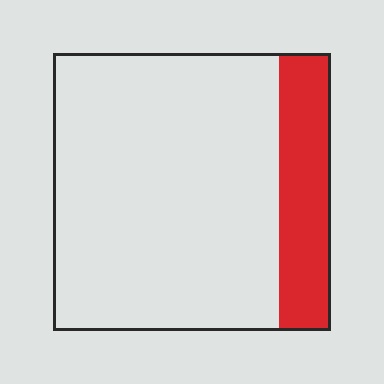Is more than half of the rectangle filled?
No.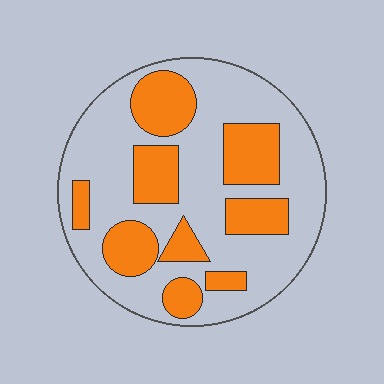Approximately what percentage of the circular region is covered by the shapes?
Approximately 35%.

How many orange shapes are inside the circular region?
9.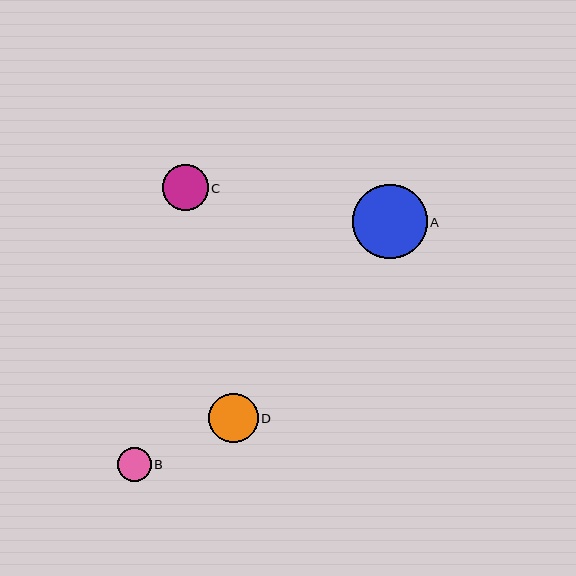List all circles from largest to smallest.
From largest to smallest: A, D, C, B.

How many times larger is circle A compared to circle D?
Circle A is approximately 1.5 times the size of circle D.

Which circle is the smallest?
Circle B is the smallest with a size of approximately 34 pixels.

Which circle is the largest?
Circle A is the largest with a size of approximately 75 pixels.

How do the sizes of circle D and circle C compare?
Circle D and circle C are approximately the same size.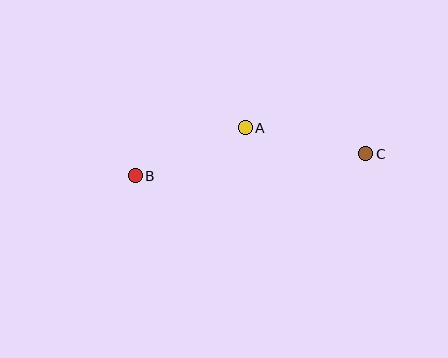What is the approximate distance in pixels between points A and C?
The distance between A and C is approximately 123 pixels.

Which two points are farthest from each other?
Points B and C are farthest from each other.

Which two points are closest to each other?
Points A and B are closest to each other.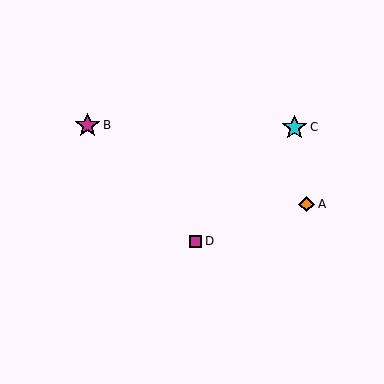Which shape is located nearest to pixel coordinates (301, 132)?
The cyan star (labeled C) at (294, 127) is nearest to that location.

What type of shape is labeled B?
Shape B is a magenta star.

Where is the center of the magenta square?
The center of the magenta square is at (196, 241).